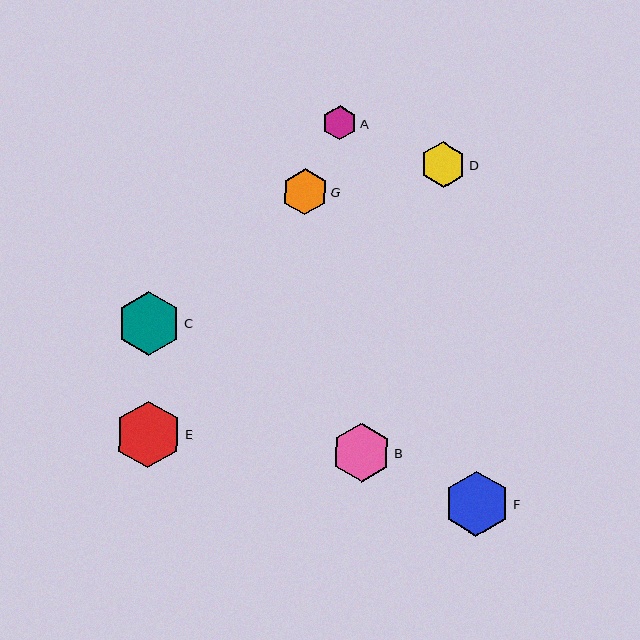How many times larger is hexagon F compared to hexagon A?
Hexagon F is approximately 1.9 times the size of hexagon A.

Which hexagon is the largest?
Hexagon E is the largest with a size of approximately 67 pixels.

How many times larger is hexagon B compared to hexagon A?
Hexagon B is approximately 1.7 times the size of hexagon A.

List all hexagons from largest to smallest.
From largest to smallest: E, F, C, B, G, D, A.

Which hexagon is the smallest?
Hexagon A is the smallest with a size of approximately 34 pixels.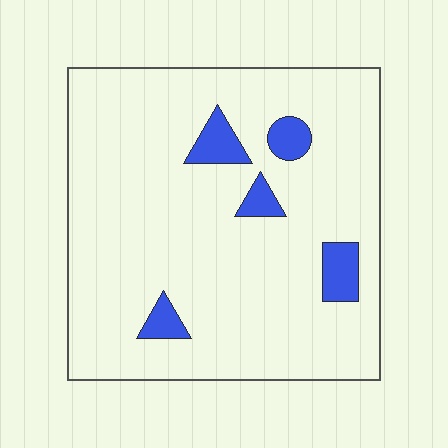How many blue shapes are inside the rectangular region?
5.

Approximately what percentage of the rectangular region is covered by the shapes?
Approximately 10%.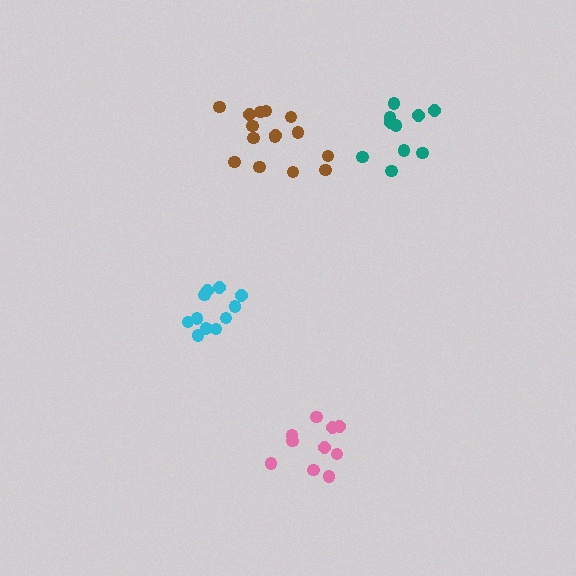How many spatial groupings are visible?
There are 4 spatial groupings.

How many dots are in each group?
Group 1: 10 dots, Group 2: 11 dots, Group 3: 10 dots, Group 4: 15 dots (46 total).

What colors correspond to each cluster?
The clusters are colored: pink, cyan, teal, brown.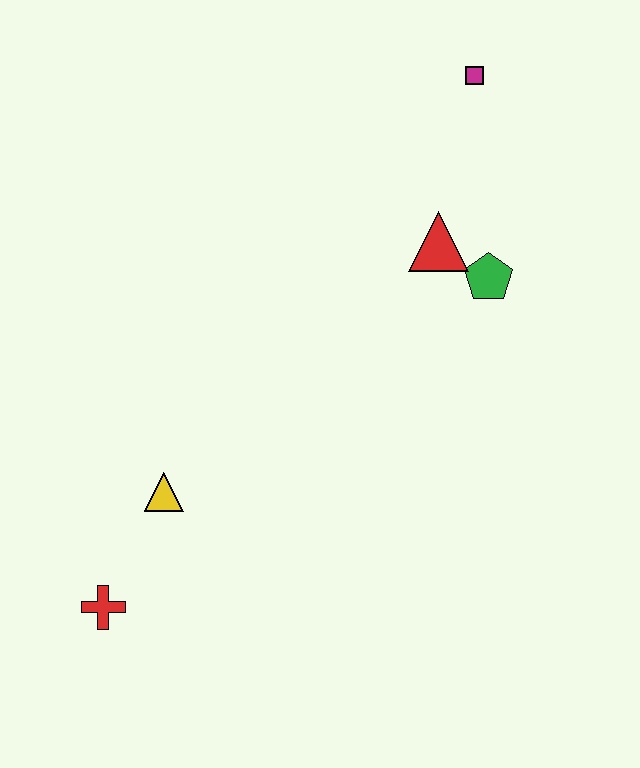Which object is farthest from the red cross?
The magenta square is farthest from the red cross.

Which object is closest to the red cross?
The yellow triangle is closest to the red cross.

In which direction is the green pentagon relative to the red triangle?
The green pentagon is to the right of the red triangle.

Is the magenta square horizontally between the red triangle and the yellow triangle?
No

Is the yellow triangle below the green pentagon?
Yes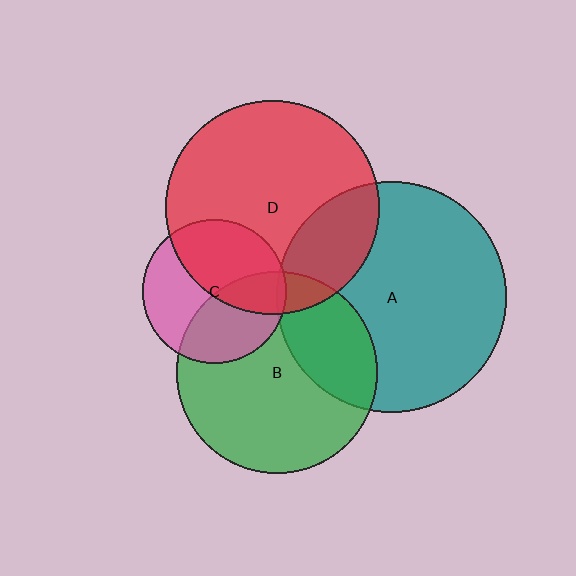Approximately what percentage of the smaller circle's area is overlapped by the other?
Approximately 30%.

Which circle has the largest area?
Circle A (teal).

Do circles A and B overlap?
Yes.